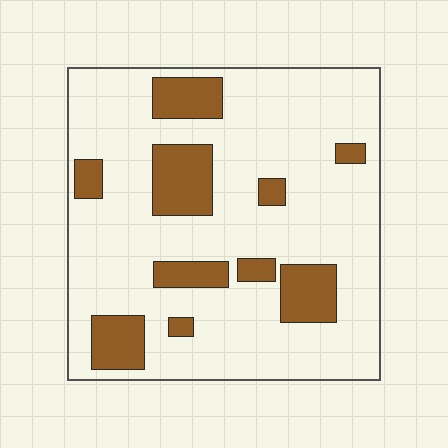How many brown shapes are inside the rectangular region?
10.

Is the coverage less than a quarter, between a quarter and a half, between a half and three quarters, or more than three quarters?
Less than a quarter.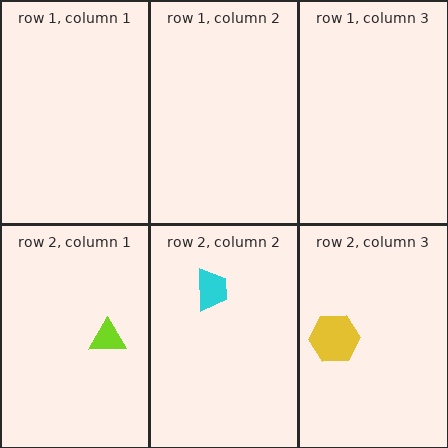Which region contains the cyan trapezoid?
The row 2, column 2 region.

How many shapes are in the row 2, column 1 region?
1.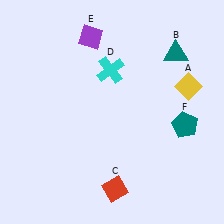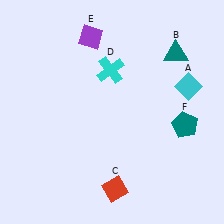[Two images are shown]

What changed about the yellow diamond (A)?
In Image 1, A is yellow. In Image 2, it changed to cyan.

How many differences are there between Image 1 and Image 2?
There is 1 difference between the two images.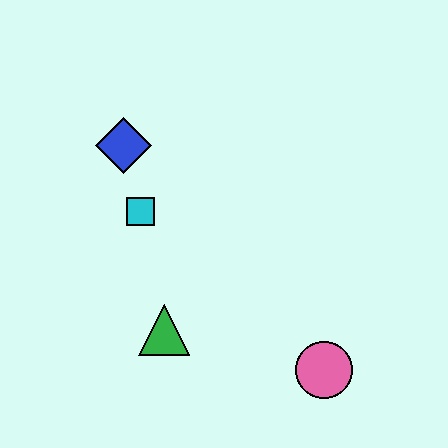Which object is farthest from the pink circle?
The blue diamond is farthest from the pink circle.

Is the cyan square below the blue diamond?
Yes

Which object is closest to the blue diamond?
The cyan square is closest to the blue diamond.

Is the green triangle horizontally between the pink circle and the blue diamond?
Yes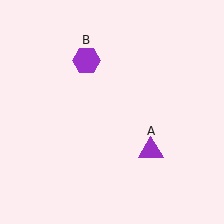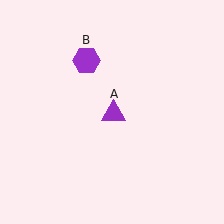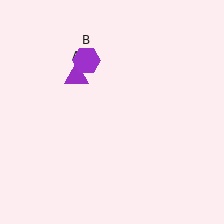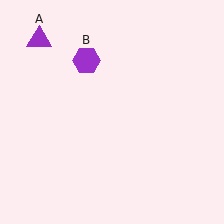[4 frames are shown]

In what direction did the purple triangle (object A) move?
The purple triangle (object A) moved up and to the left.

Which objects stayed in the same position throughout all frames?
Purple hexagon (object B) remained stationary.